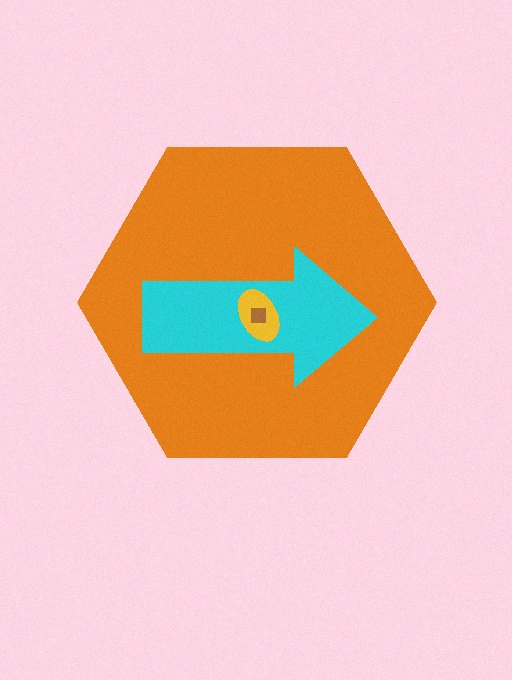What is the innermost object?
The brown square.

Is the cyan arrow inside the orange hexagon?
Yes.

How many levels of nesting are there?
4.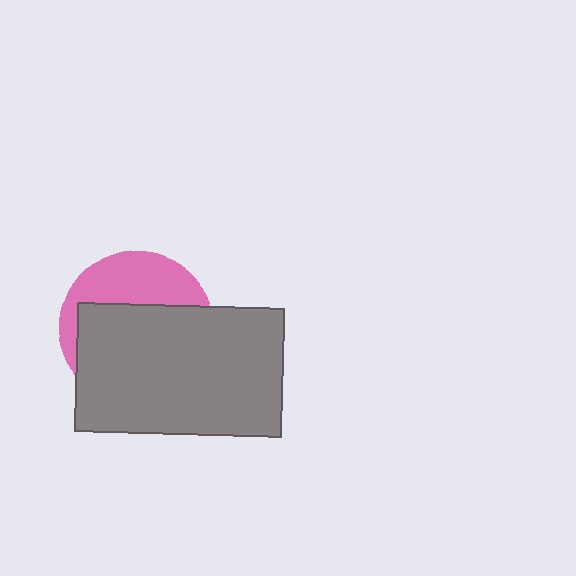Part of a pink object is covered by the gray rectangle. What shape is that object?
It is a circle.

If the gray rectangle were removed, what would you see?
You would see the complete pink circle.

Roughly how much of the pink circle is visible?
A small part of it is visible (roughly 35%).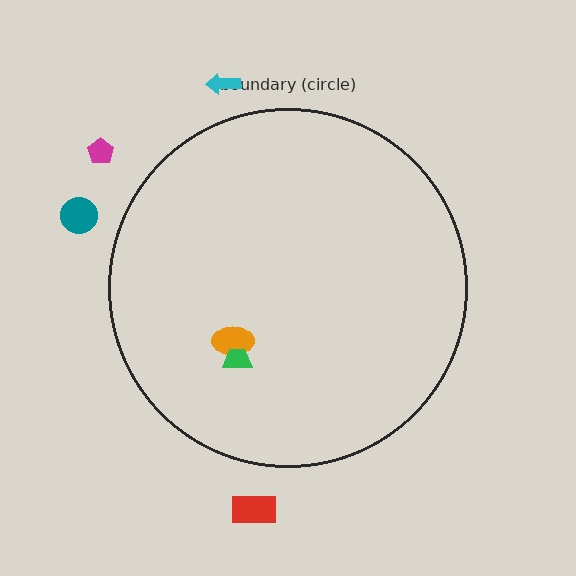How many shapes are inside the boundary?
2 inside, 4 outside.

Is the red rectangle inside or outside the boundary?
Outside.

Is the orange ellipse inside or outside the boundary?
Inside.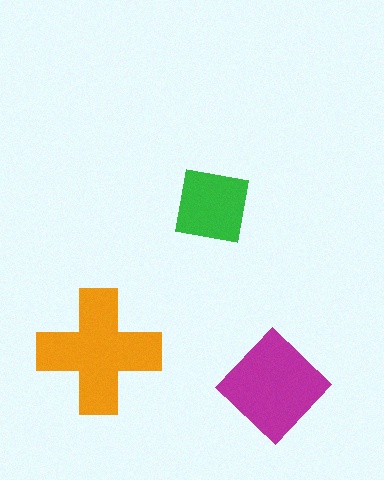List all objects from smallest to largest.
The green square, the magenta diamond, the orange cross.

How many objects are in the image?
There are 3 objects in the image.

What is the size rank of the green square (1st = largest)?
3rd.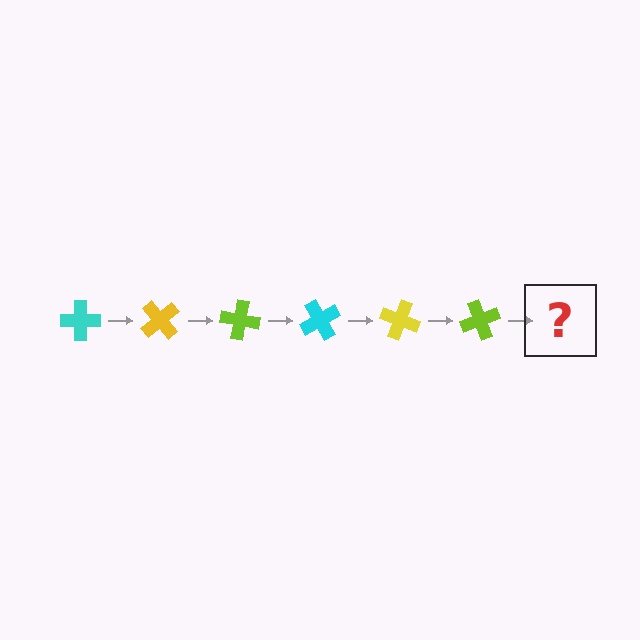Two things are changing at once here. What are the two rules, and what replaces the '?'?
The two rules are that it rotates 50 degrees each step and the color cycles through cyan, yellow, and lime. The '?' should be a cyan cross, rotated 300 degrees from the start.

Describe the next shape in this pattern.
It should be a cyan cross, rotated 300 degrees from the start.